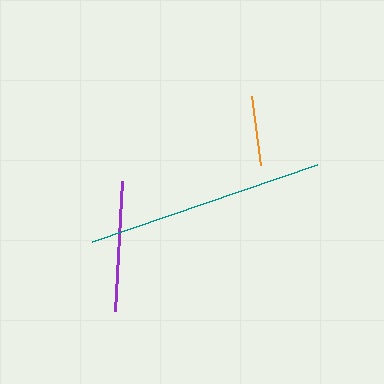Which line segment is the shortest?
The orange line is the shortest at approximately 70 pixels.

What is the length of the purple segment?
The purple segment is approximately 130 pixels long.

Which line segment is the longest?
The teal line is the longest at approximately 238 pixels.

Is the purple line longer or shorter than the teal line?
The teal line is longer than the purple line.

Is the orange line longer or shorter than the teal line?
The teal line is longer than the orange line.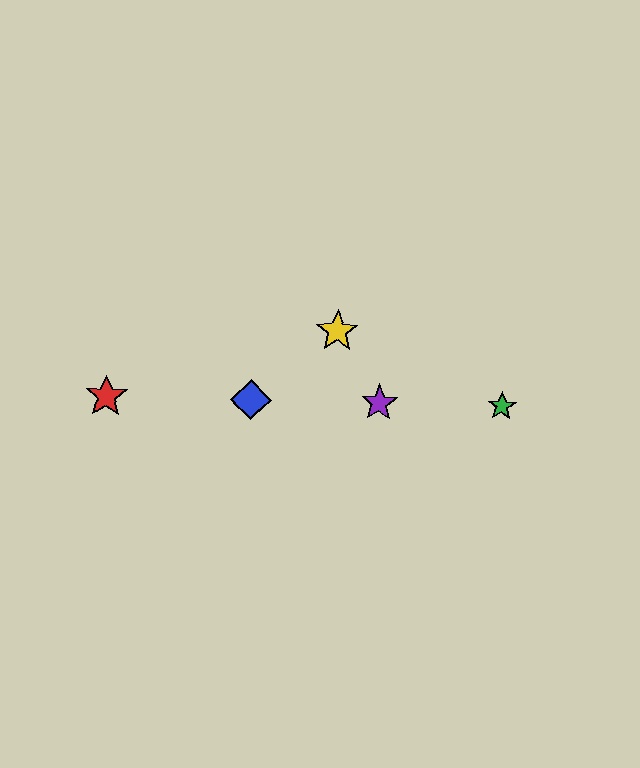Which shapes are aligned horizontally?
The red star, the blue diamond, the green star, the purple star are aligned horizontally.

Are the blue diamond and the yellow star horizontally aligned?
No, the blue diamond is at y≈400 and the yellow star is at y≈331.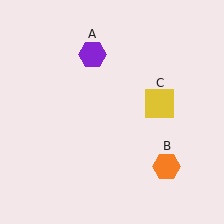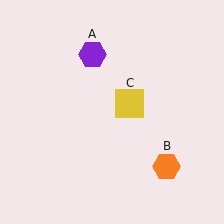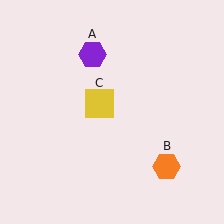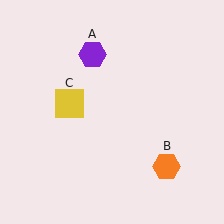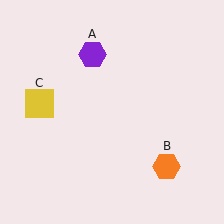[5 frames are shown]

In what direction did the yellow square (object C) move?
The yellow square (object C) moved left.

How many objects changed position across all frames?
1 object changed position: yellow square (object C).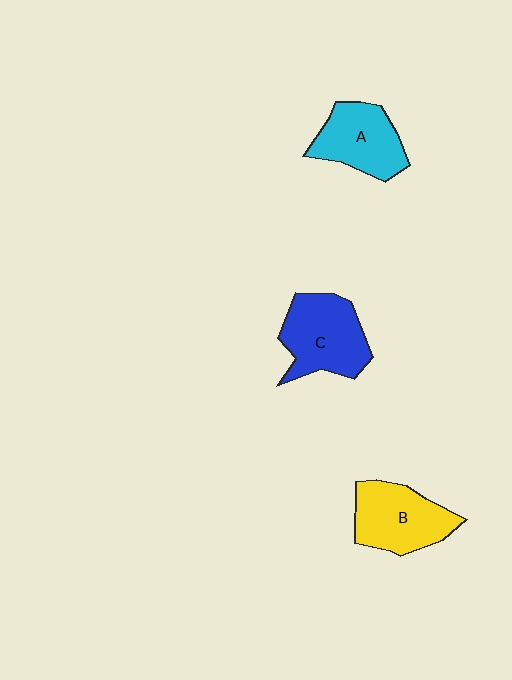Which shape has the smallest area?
Shape A (cyan).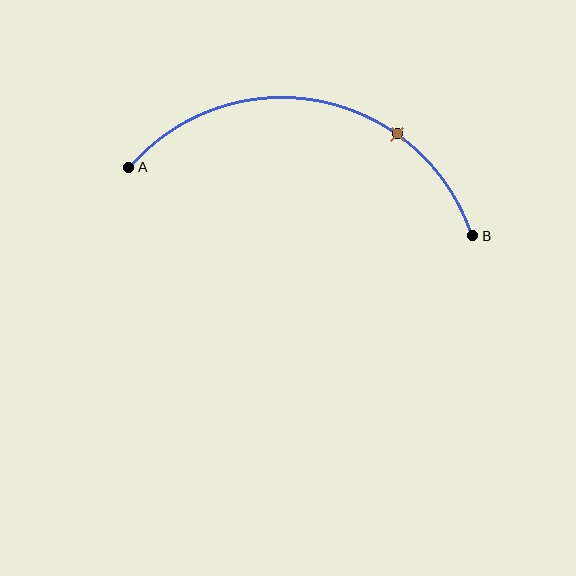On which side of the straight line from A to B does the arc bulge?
The arc bulges above the straight line connecting A and B.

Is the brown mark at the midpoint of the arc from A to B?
No. The brown mark lies on the arc but is closer to endpoint B. The arc midpoint would be at the point on the curve equidistant along the arc from both A and B.